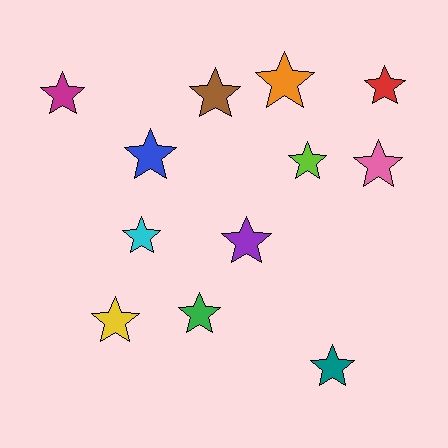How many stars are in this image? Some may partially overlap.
There are 12 stars.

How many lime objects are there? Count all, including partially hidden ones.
There is 1 lime object.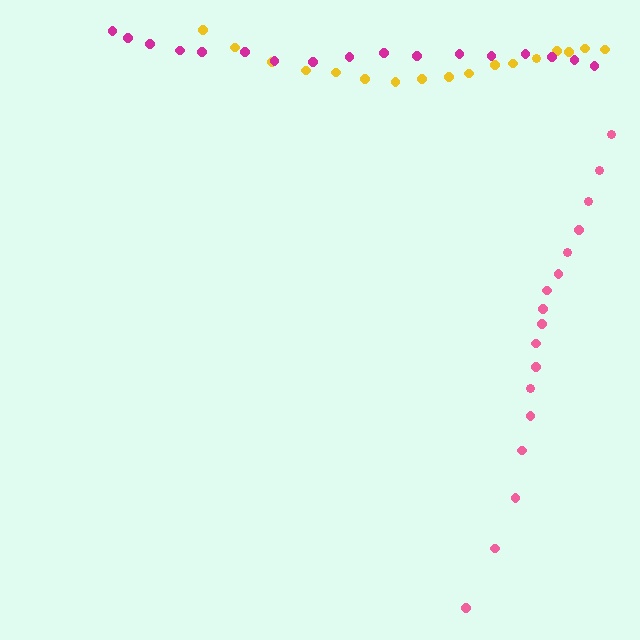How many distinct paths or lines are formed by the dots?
There are 3 distinct paths.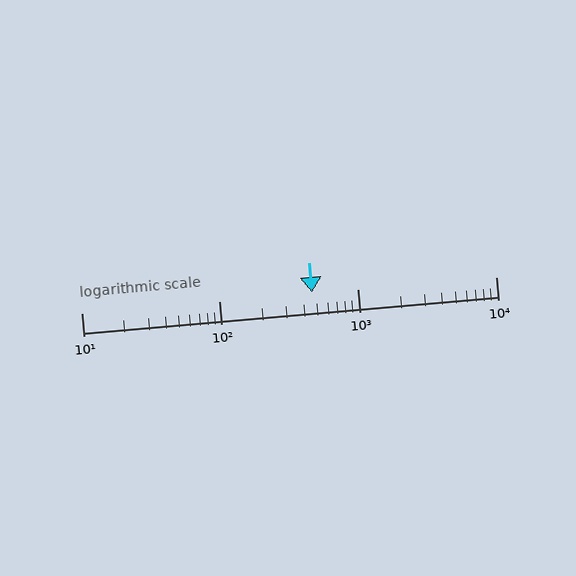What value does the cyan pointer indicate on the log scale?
The pointer indicates approximately 470.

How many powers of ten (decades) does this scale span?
The scale spans 3 decades, from 10 to 10000.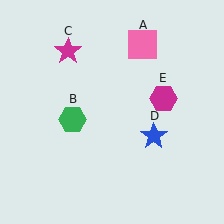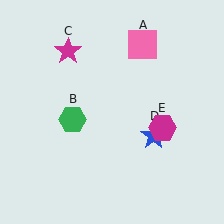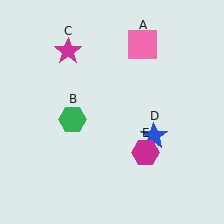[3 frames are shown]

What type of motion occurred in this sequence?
The magenta hexagon (object E) rotated clockwise around the center of the scene.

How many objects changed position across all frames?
1 object changed position: magenta hexagon (object E).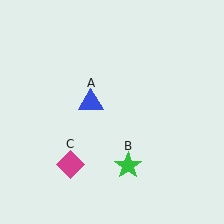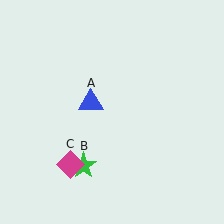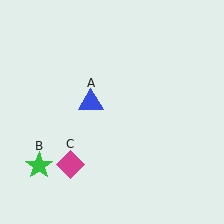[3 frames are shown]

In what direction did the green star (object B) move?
The green star (object B) moved left.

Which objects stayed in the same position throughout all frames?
Blue triangle (object A) and magenta diamond (object C) remained stationary.